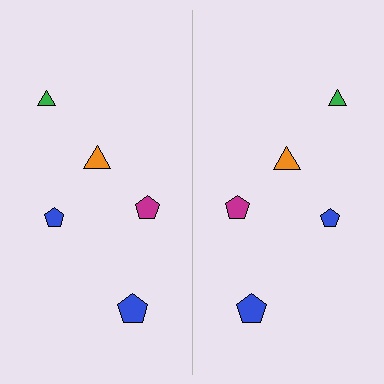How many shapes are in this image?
There are 10 shapes in this image.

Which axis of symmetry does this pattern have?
The pattern has a vertical axis of symmetry running through the center of the image.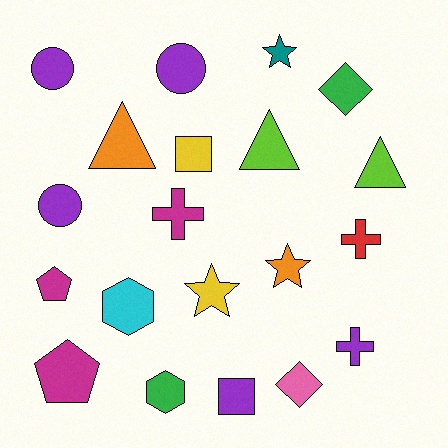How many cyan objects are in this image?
There is 1 cyan object.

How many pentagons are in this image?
There are 2 pentagons.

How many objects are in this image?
There are 20 objects.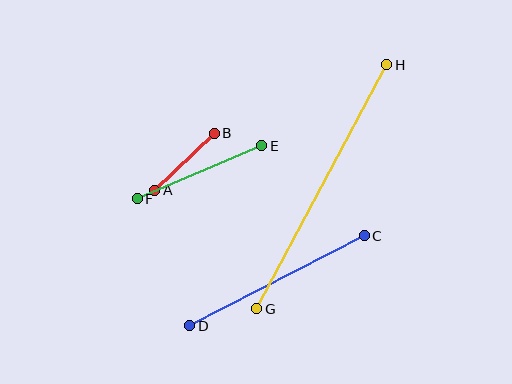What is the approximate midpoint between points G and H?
The midpoint is at approximately (322, 187) pixels.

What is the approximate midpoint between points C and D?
The midpoint is at approximately (277, 281) pixels.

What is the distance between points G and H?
The distance is approximately 276 pixels.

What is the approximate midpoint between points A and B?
The midpoint is at approximately (184, 162) pixels.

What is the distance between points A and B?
The distance is approximately 82 pixels.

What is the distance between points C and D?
The distance is approximately 196 pixels.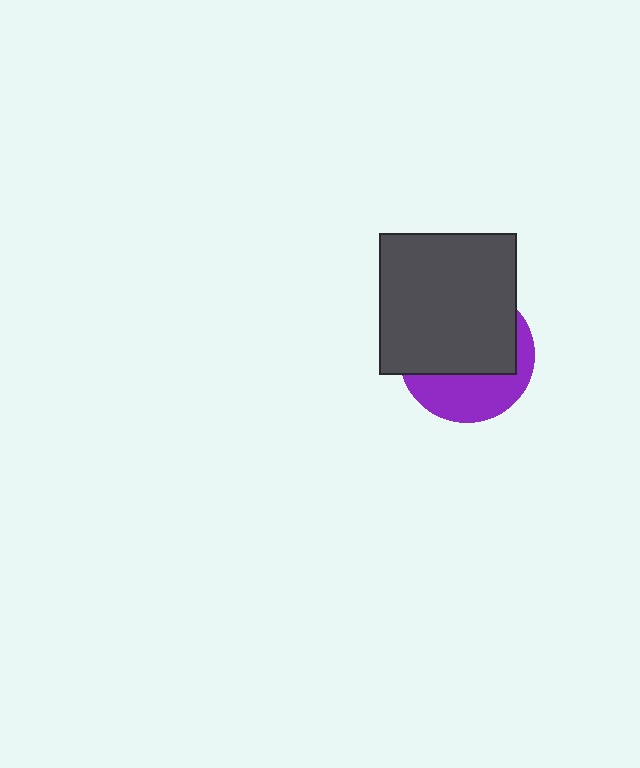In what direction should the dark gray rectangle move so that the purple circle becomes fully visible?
The dark gray rectangle should move up. That is the shortest direction to clear the overlap and leave the purple circle fully visible.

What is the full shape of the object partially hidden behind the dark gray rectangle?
The partially hidden object is a purple circle.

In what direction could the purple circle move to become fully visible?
The purple circle could move down. That would shift it out from behind the dark gray rectangle entirely.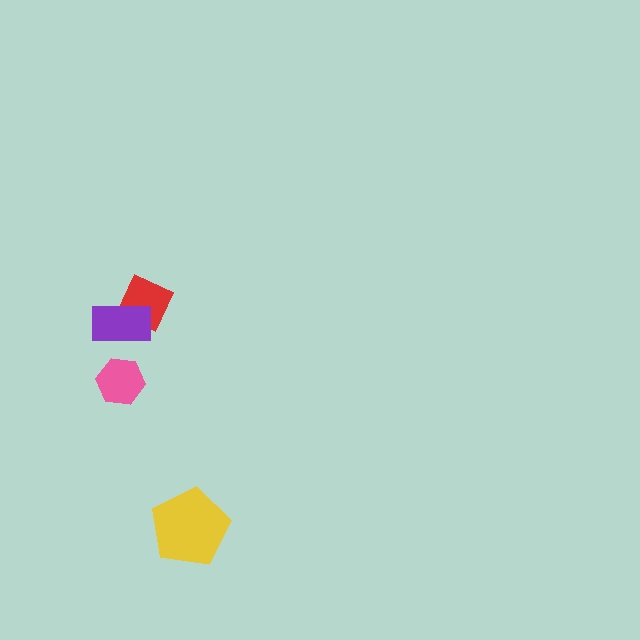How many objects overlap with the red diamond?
1 object overlaps with the red diamond.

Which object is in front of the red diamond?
The purple rectangle is in front of the red diamond.